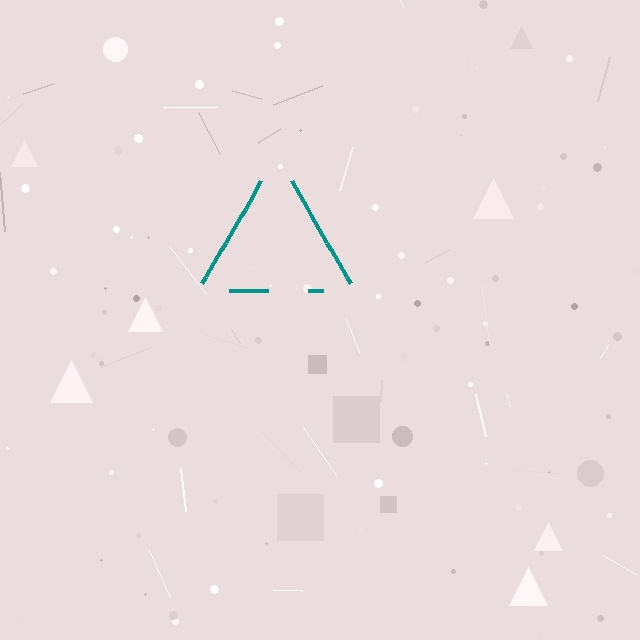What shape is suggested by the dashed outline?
The dashed outline suggests a triangle.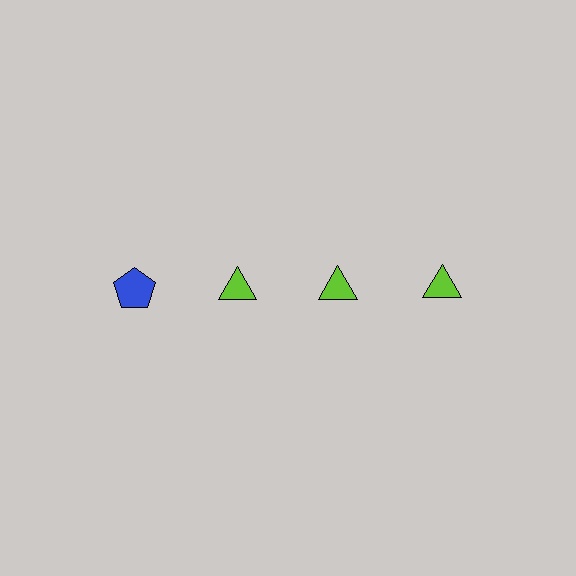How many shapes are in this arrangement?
There are 4 shapes arranged in a grid pattern.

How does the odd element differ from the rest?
It differs in both color (blue instead of lime) and shape (pentagon instead of triangle).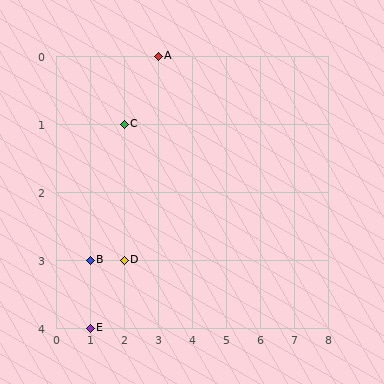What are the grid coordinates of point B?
Point B is at grid coordinates (1, 3).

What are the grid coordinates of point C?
Point C is at grid coordinates (2, 1).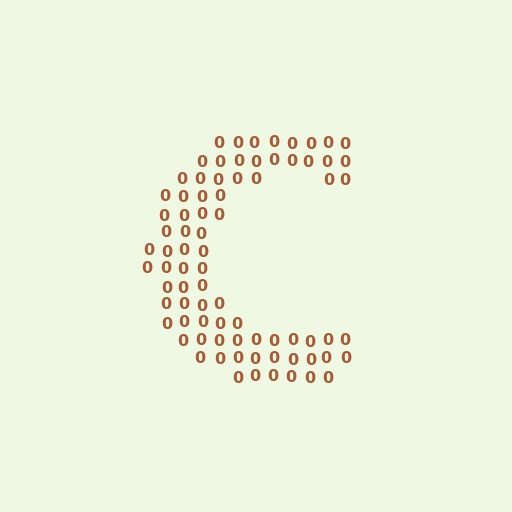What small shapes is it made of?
It is made of small digit 0's.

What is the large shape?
The large shape is the letter C.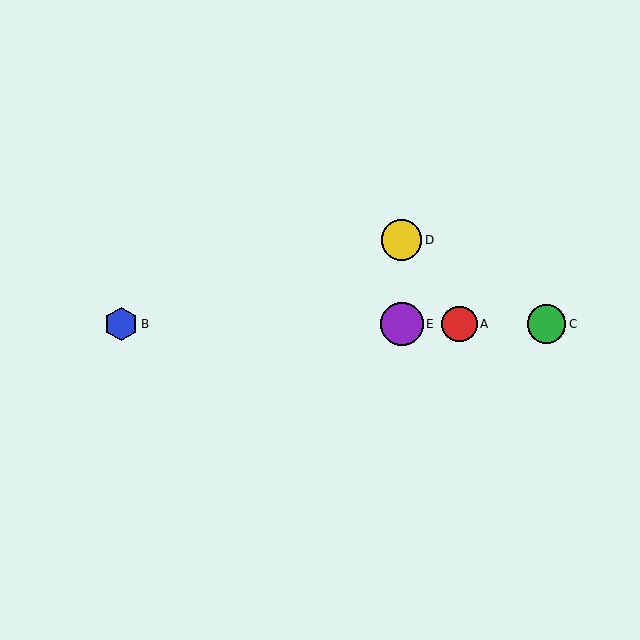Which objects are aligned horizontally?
Objects A, B, C, E are aligned horizontally.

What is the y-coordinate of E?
Object E is at y≈324.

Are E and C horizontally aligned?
Yes, both are at y≈324.